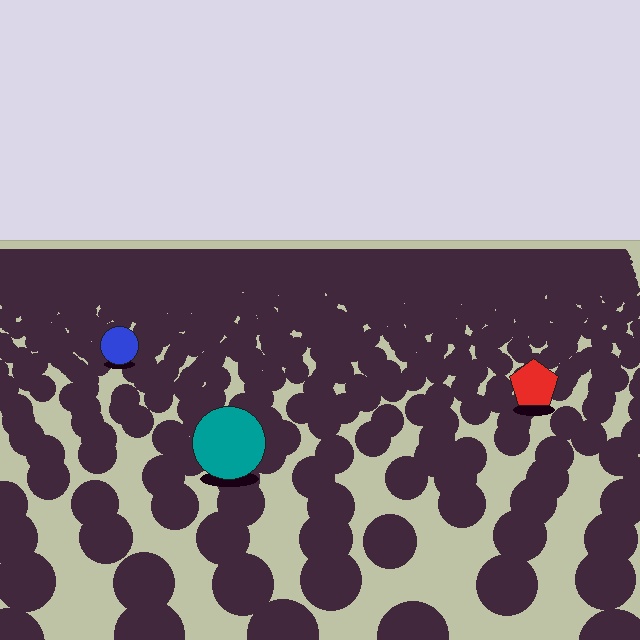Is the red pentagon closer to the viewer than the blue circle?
Yes. The red pentagon is closer — you can tell from the texture gradient: the ground texture is coarser near it.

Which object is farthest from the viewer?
The blue circle is farthest from the viewer. It appears smaller and the ground texture around it is denser.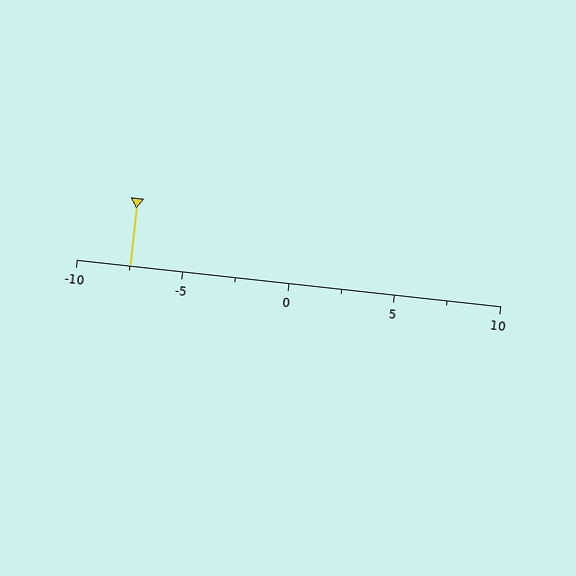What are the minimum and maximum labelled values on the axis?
The axis runs from -10 to 10.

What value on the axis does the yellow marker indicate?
The marker indicates approximately -7.5.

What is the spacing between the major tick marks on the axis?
The major ticks are spaced 5 apart.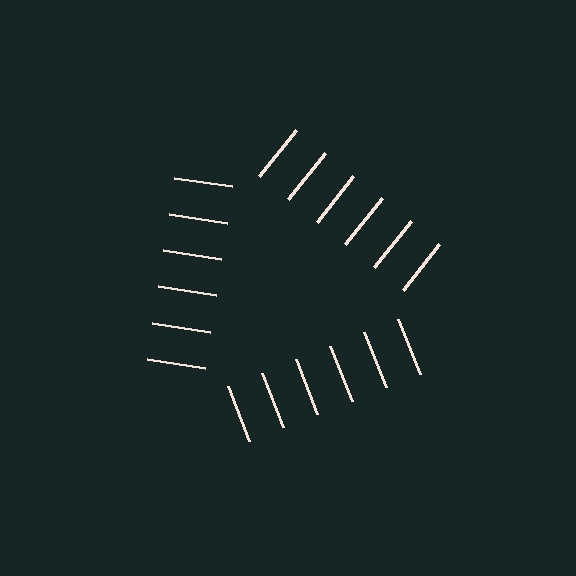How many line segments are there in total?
18 — 6 along each of the 3 edges.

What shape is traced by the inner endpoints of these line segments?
An illusory triangle — the line segments terminate on its edges but no continuous stroke is drawn.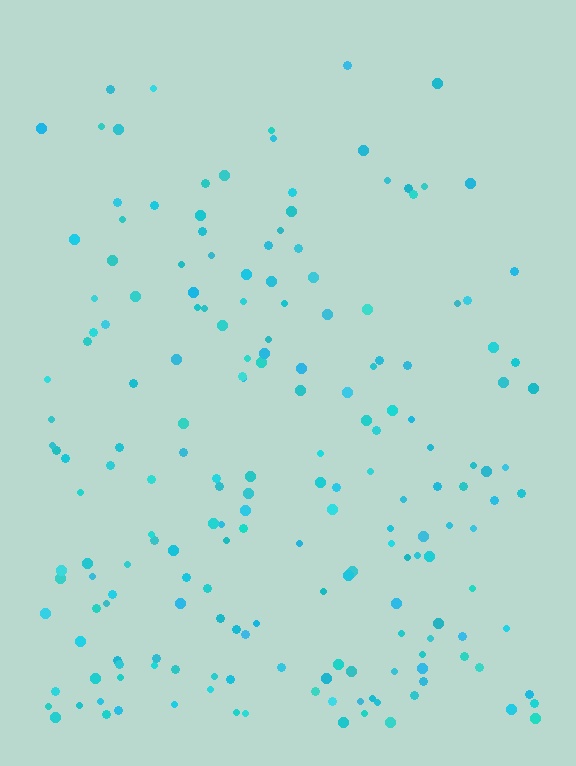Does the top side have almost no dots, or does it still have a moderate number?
Still a moderate number, just noticeably fewer than the bottom.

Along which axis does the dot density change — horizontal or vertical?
Vertical.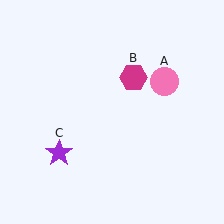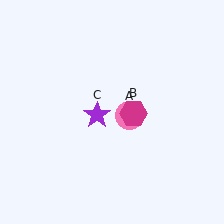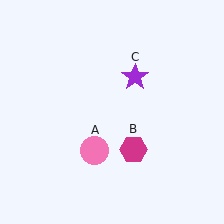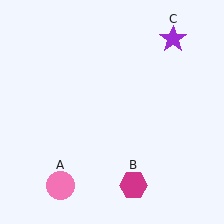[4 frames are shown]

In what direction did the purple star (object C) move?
The purple star (object C) moved up and to the right.